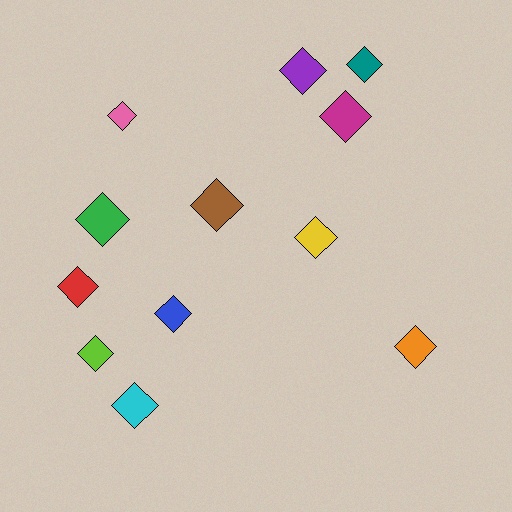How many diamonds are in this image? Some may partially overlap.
There are 12 diamonds.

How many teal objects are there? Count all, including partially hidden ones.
There is 1 teal object.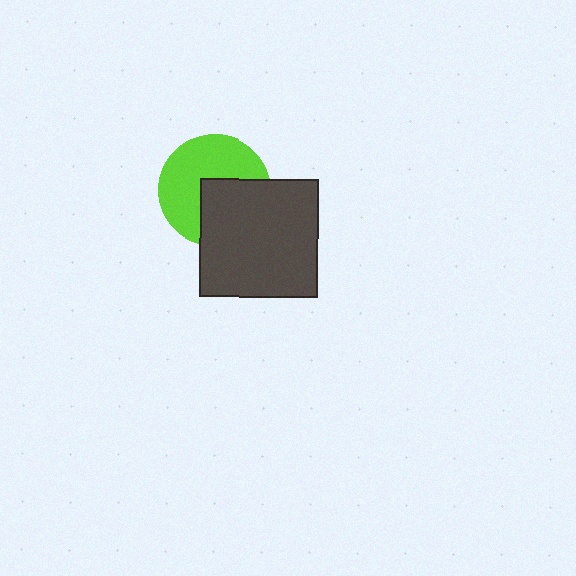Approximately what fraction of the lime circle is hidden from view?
Roughly 41% of the lime circle is hidden behind the dark gray square.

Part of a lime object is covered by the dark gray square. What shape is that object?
It is a circle.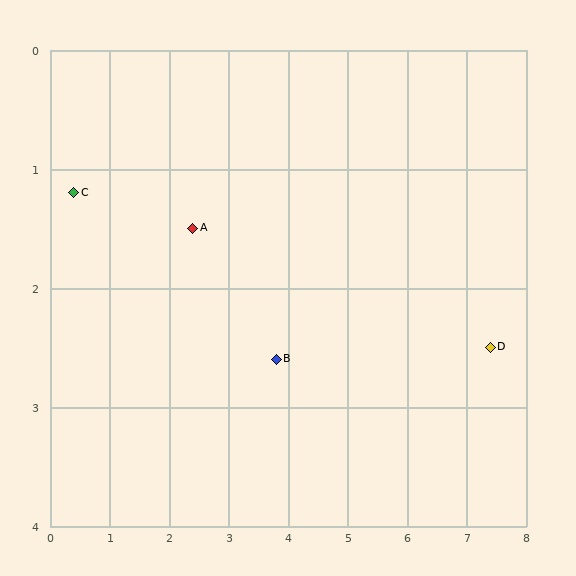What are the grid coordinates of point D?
Point D is at approximately (7.4, 2.5).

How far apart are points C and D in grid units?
Points C and D are about 7.1 grid units apart.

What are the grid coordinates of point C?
Point C is at approximately (0.4, 1.2).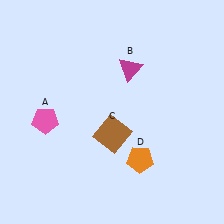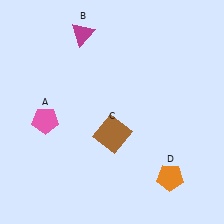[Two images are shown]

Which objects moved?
The objects that moved are: the magenta triangle (B), the orange pentagon (D).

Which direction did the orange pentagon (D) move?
The orange pentagon (D) moved right.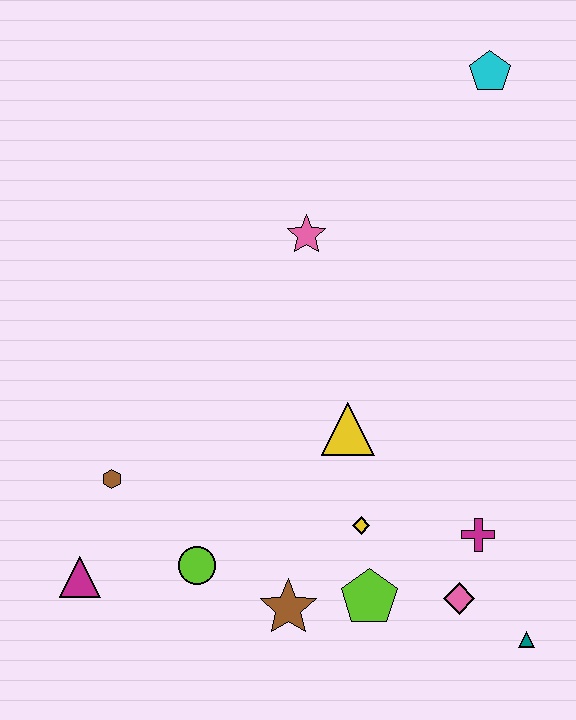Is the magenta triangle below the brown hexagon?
Yes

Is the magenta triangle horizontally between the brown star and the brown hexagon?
No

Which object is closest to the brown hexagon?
The magenta triangle is closest to the brown hexagon.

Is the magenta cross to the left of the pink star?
No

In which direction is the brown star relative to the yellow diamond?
The brown star is below the yellow diamond.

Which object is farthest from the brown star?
The cyan pentagon is farthest from the brown star.